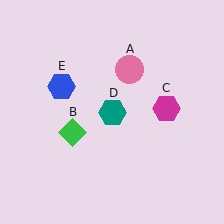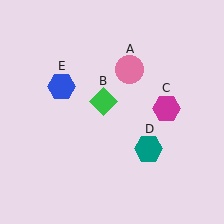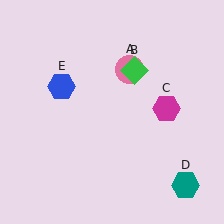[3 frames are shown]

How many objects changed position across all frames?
2 objects changed position: green diamond (object B), teal hexagon (object D).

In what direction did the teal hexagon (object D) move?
The teal hexagon (object D) moved down and to the right.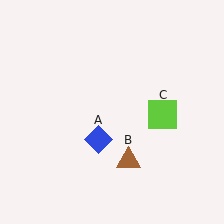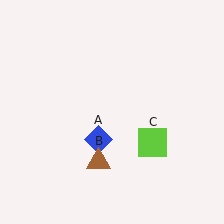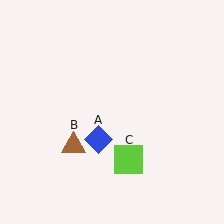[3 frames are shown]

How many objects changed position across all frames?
2 objects changed position: brown triangle (object B), lime square (object C).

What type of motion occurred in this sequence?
The brown triangle (object B), lime square (object C) rotated clockwise around the center of the scene.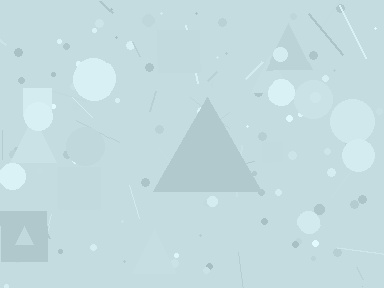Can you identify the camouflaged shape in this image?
The camouflaged shape is a triangle.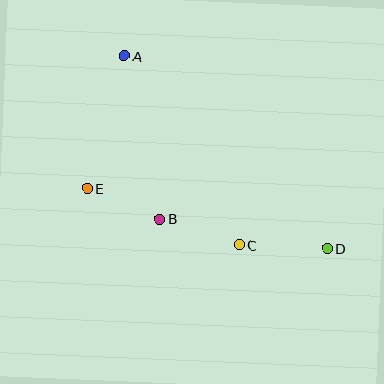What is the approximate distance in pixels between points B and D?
The distance between B and D is approximately 170 pixels.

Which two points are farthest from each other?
Points A and D are farthest from each other.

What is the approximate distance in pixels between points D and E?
The distance between D and E is approximately 247 pixels.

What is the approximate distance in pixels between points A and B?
The distance between A and B is approximately 167 pixels.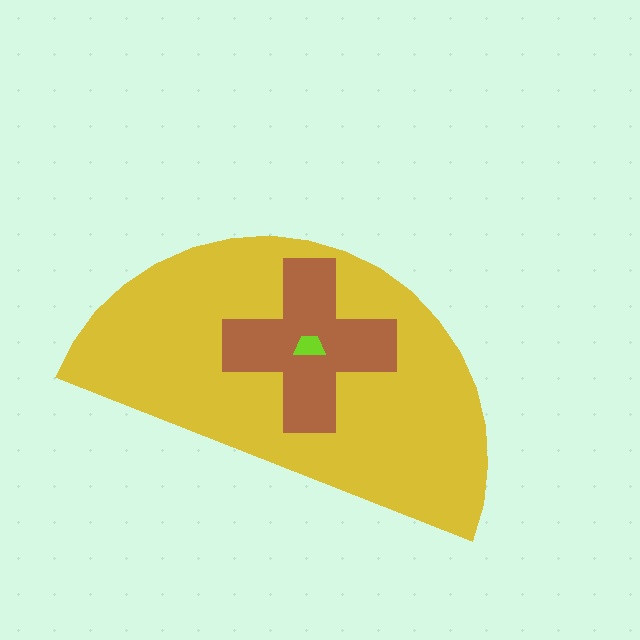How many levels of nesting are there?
3.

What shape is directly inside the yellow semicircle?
The brown cross.